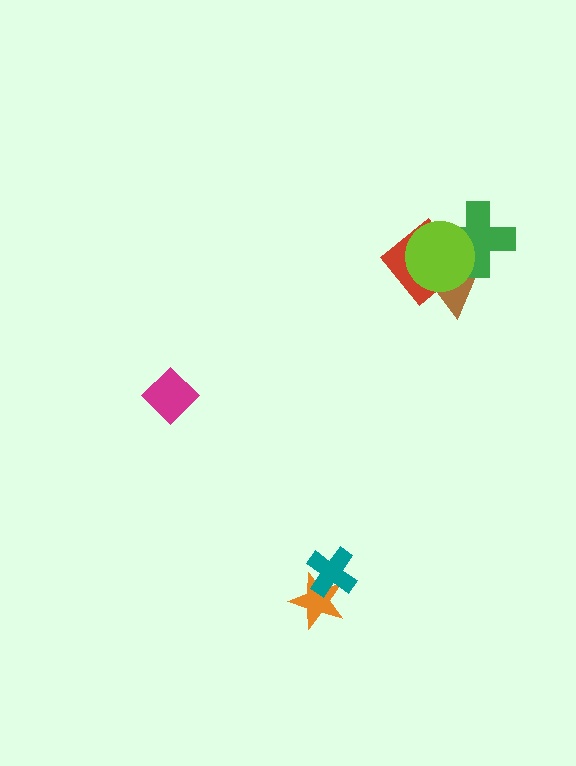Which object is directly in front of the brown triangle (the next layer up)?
The green cross is directly in front of the brown triangle.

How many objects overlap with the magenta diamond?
0 objects overlap with the magenta diamond.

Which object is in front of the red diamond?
The lime circle is in front of the red diamond.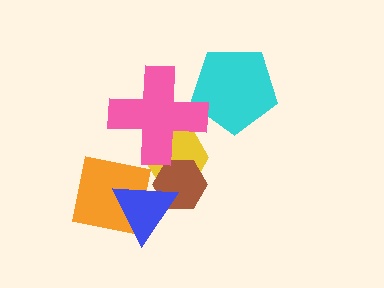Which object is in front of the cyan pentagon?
The pink cross is in front of the cyan pentagon.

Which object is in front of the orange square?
The blue triangle is in front of the orange square.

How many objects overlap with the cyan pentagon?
1 object overlaps with the cyan pentagon.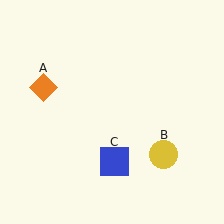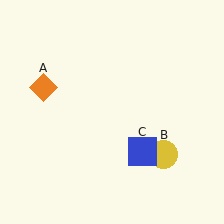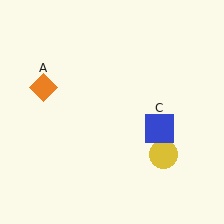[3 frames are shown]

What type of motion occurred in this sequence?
The blue square (object C) rotated counterclockwise around the center of the scene.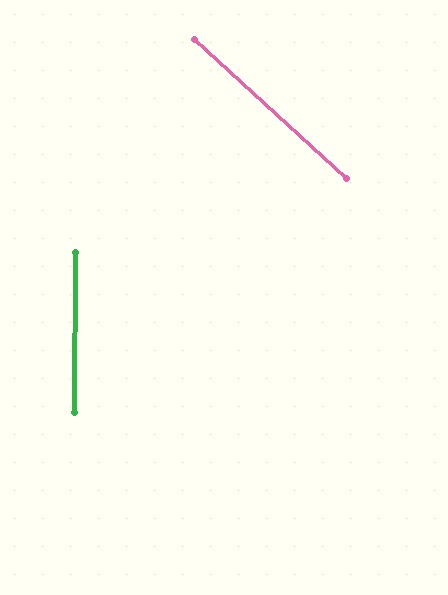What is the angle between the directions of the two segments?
Approximately 48 degrees.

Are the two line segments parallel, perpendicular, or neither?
Neither parallel nor perpendicular — they differ by about 48°.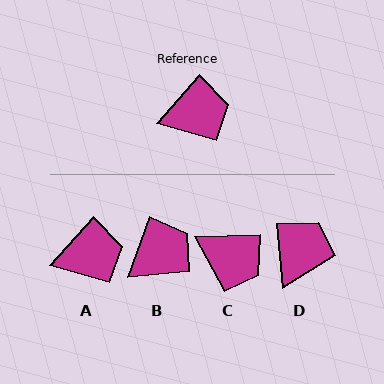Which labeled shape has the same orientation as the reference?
A.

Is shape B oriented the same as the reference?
No, it is off by about 21 degrees.